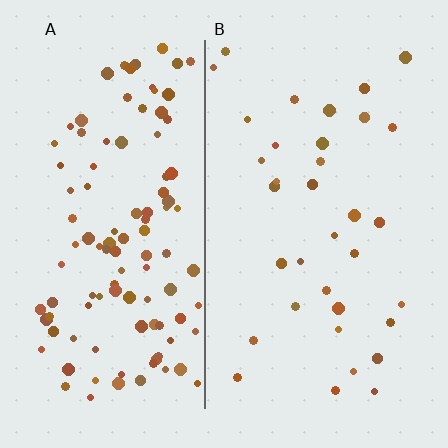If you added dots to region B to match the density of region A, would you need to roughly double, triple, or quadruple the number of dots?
Approximately triple.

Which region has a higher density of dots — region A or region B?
A (the left).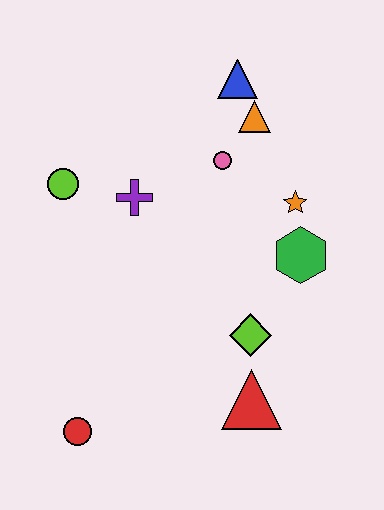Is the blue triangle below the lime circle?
No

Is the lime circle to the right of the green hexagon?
No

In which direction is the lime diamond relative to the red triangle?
The lime diamond is above the red triangle.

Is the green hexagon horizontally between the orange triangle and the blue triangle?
No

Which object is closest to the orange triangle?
The blue triangle is closest to the orange triangle.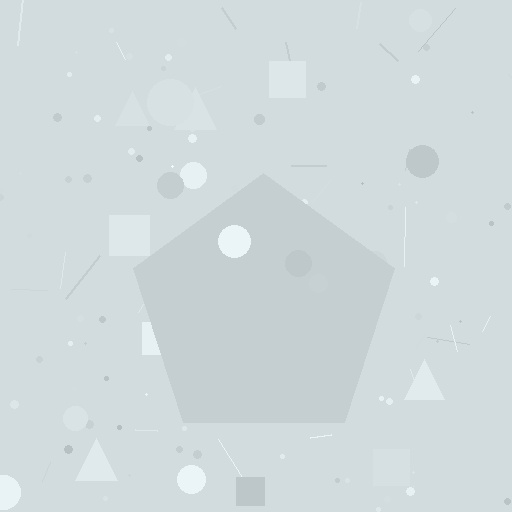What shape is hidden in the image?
A pentagon is hidden in the image.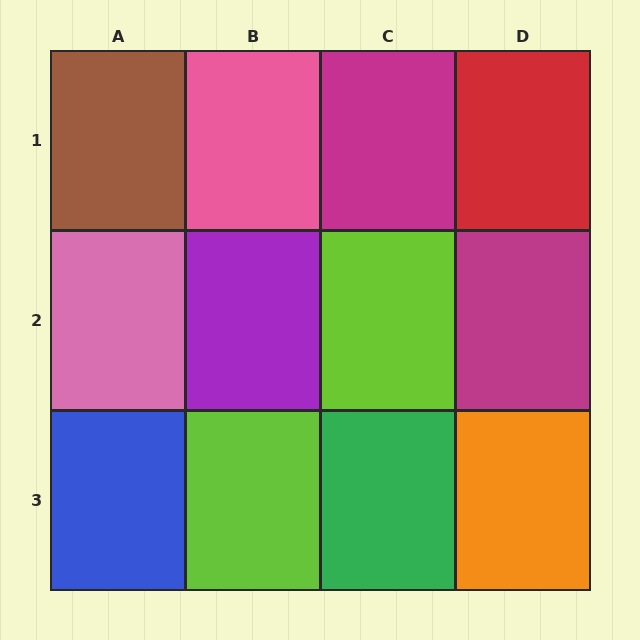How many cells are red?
1 cell is red.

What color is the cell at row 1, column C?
Magenta.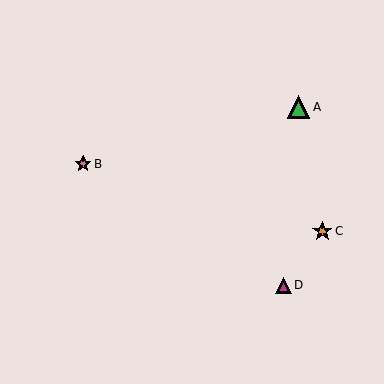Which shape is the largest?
The green triangle (labeled A) is the largest.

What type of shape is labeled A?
Shape A is a green triangle.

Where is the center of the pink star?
The center of the pink star is at (83, 164).